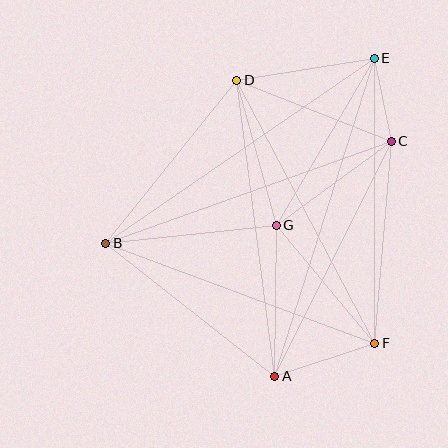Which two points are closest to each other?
Points C and E are closest to each other.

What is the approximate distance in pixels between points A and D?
The distance between A and D is approximately 298 pixels.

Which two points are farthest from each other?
Points A and E are farthest from each other.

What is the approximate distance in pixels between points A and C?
The distance between A and C is approximately 262 pixels.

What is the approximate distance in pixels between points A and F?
The distance between A and F is approximately 105 pixels.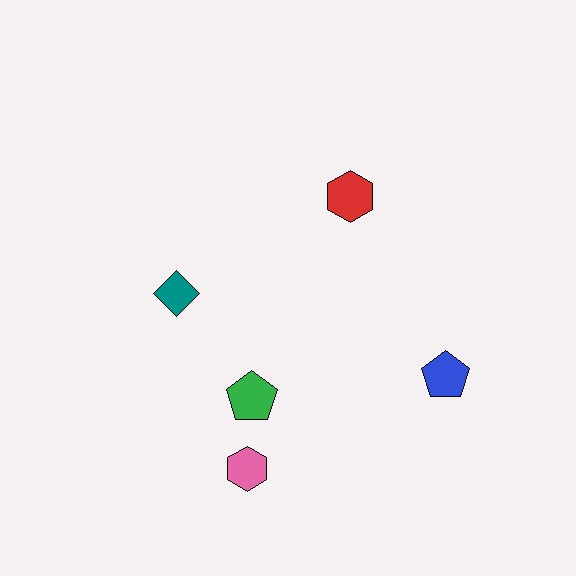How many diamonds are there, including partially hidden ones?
There is 1 diamond.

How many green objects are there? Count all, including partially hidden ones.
There is 1 green object.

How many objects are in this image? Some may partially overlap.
There are 5 objects.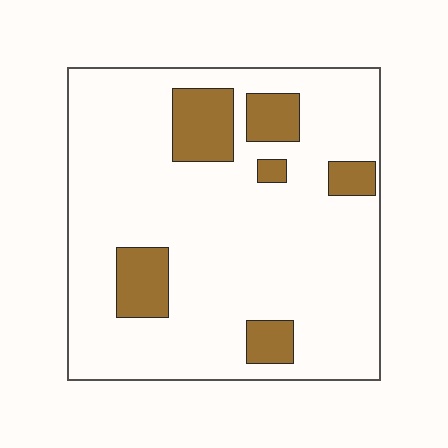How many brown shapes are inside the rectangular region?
6.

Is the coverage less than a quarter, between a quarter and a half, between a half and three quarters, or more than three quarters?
Less than a quarter.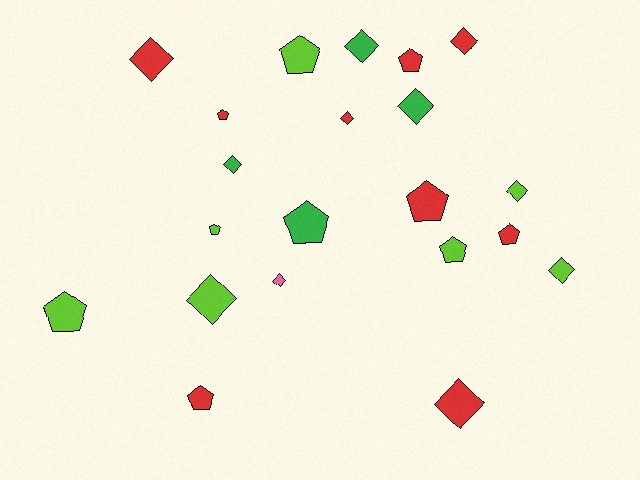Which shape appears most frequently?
Diamond, with 11 objects.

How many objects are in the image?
There are 21 objects.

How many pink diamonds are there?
There is 1 pink diamond.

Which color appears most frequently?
Red, with 9 objects.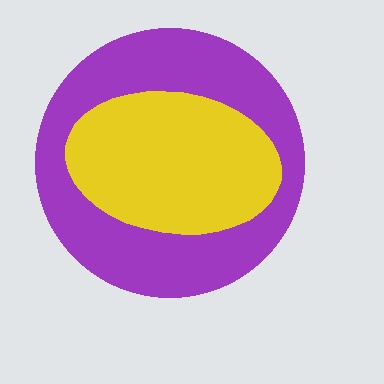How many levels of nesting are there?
2.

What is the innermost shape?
The yellow ellipse.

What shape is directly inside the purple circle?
The yellow ellipse.